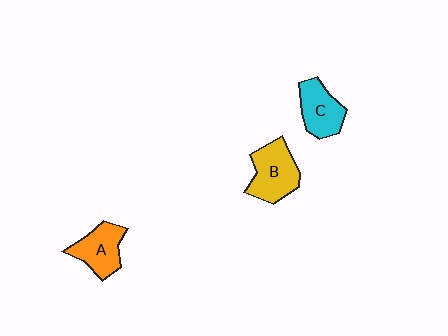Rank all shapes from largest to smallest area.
From largest to smallest: B (yellow), A (orange), C (cyan).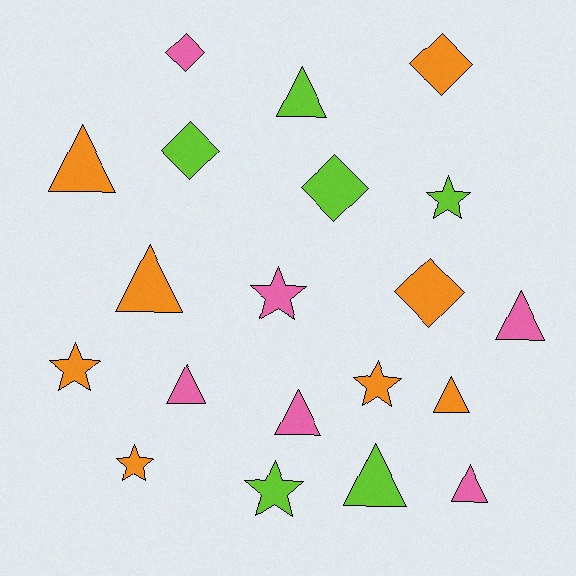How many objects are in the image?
There are 20 objects.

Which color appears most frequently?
Orange, with 8 objects.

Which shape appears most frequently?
Triangle, with 9 objects.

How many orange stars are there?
There are 3 orange stars.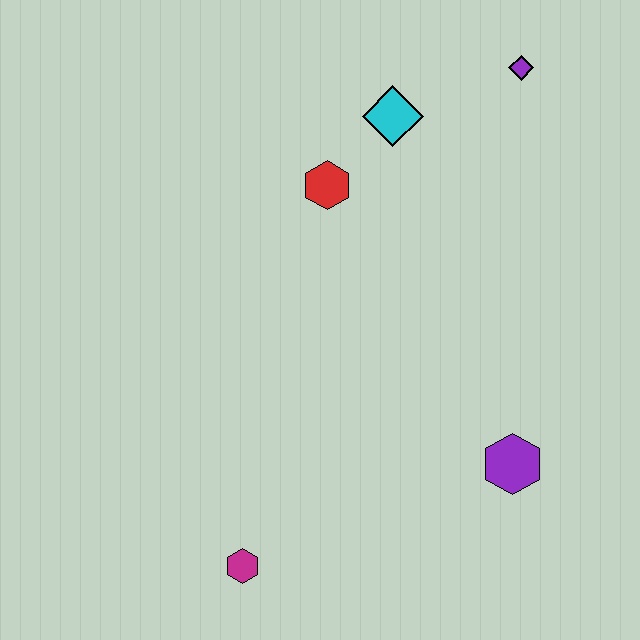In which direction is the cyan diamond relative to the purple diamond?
The cyan diamond is to the left of the purple diamond.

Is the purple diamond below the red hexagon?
No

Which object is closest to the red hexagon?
The cyan diamond is closest to the red hexagon.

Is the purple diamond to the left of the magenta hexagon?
No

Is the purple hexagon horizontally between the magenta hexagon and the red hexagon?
No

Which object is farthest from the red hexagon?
The magenta hexagon is farthest from the red hexagon.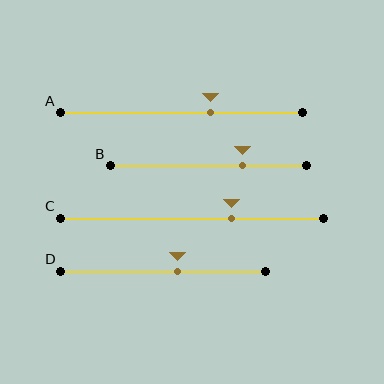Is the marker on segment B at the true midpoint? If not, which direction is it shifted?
No, the marker on segment B is shifted to the right by about 17% of the segment length.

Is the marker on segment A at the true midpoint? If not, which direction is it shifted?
No, the marker on segment A is shifted to the right by about 12% of the segment length.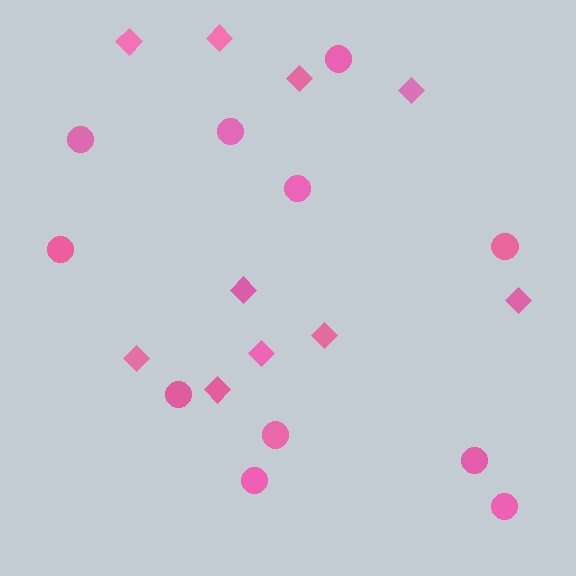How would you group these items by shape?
There are 2 groups: one group of circles (11) and one group of diamonds (10).